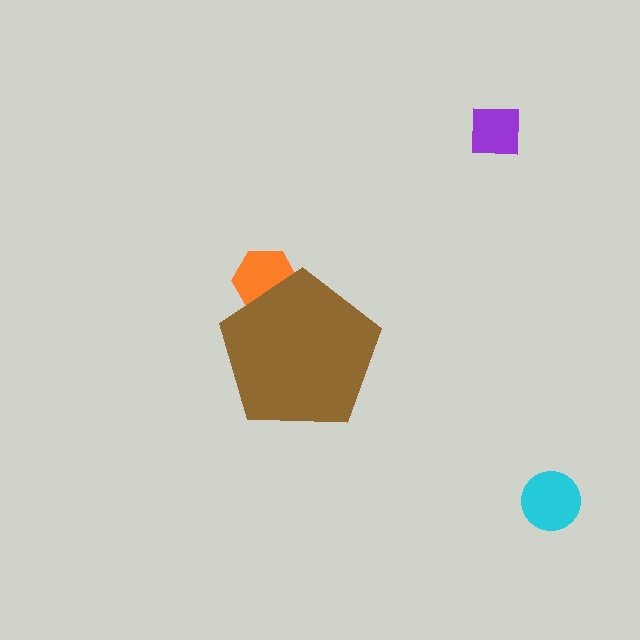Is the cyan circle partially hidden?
No, the cyan circle is fully visible.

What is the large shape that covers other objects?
A brown pentagon.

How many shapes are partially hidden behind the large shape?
1 shape is partially hidden.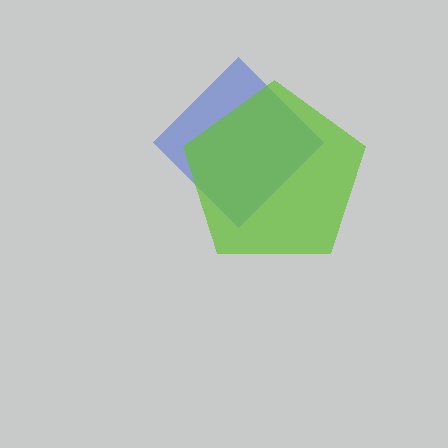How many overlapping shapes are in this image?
There are 2 overlapping shapes in the image.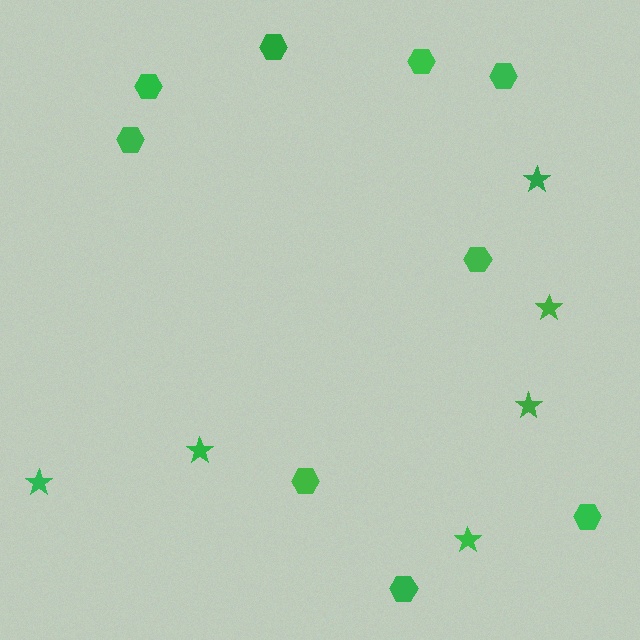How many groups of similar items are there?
There are 2 groups: one group of stars (6) and one group of hexagons (9).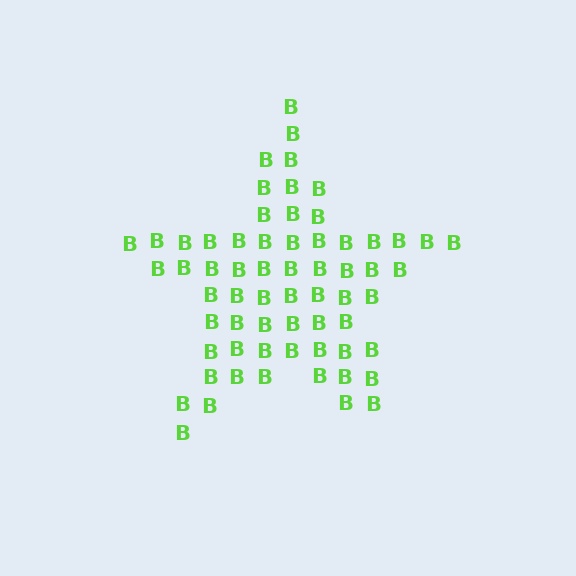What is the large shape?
The large shape is a star.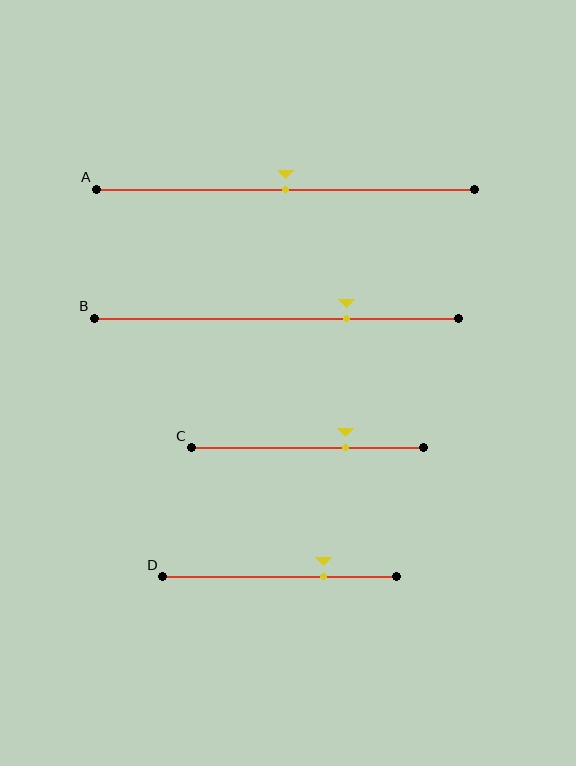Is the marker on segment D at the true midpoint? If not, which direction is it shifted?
No, the marker on segment D is shifted to the right by about 19% of the segment length.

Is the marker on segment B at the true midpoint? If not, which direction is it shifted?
No, the marker on segment B is shifted to the right by about 19% of the segment length.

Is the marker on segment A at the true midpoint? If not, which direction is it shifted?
Yes, the marker on segment A is at the true midpoint.